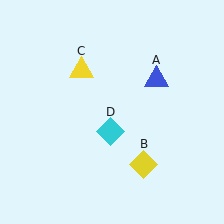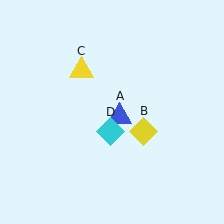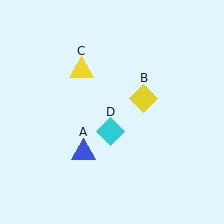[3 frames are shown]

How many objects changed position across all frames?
2 objects changed position: blue triangle (object A), yellow diamond (object B).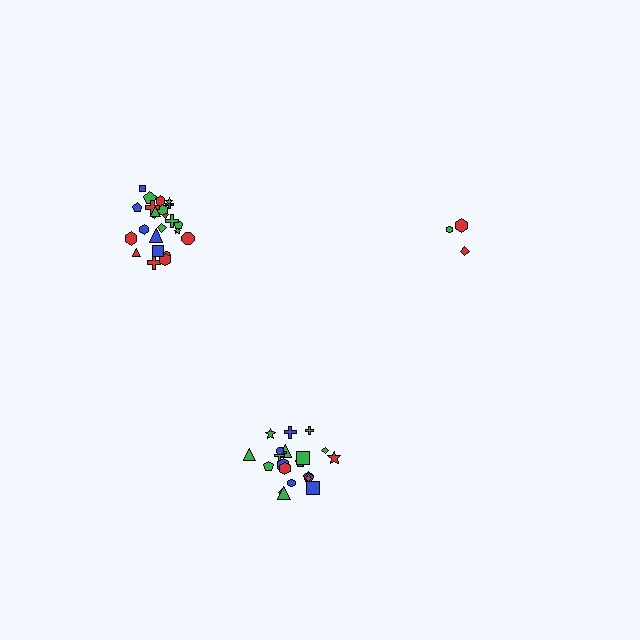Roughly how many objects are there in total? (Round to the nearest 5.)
Roughly 50 objects in total.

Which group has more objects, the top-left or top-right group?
The top-left group.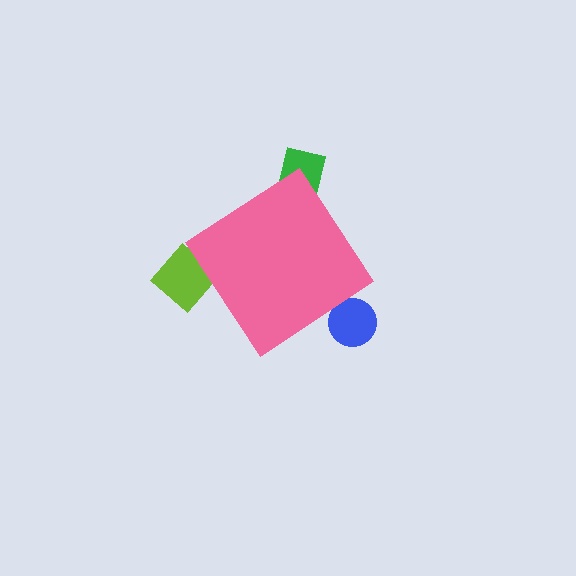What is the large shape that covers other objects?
A pink diamond.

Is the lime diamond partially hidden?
Yes, the lime diamond is partially hidden behind the pink diamond.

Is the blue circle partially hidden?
Yes, the blue circle is partially hidden behind the pink diamond.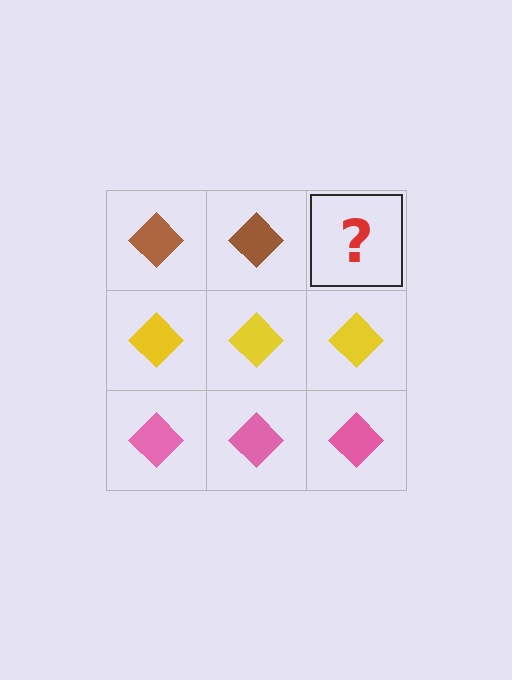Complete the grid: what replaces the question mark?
The question mark should be replaced with a brown diamond.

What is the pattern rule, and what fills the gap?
The rule is that each row has a consistent color. The gap should be filled with a brown diamond.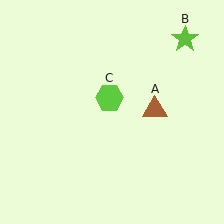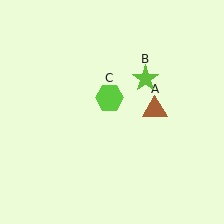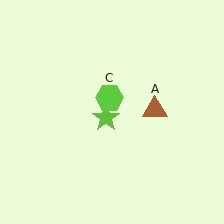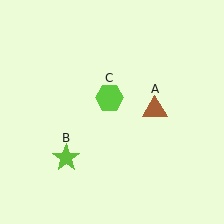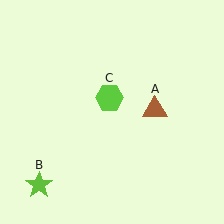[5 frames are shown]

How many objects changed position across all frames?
1 object changed position: lime star (object B).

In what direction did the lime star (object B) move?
The lime star (object B) moved down and to the left.